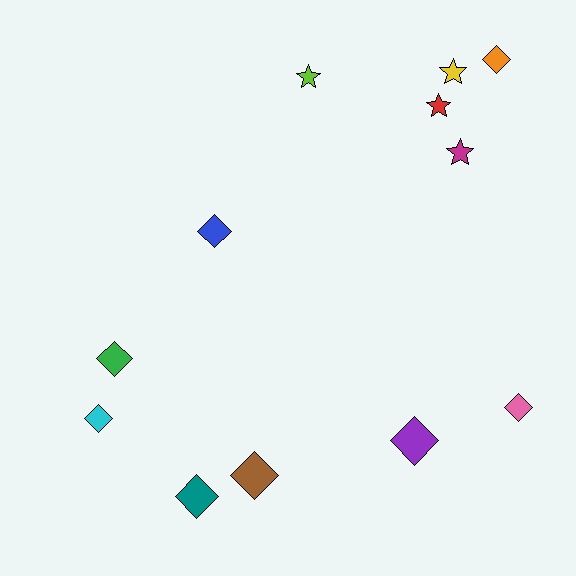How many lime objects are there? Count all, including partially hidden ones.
There is 1 lime object.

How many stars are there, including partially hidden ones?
There are 4 stars.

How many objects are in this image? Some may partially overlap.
There are 12 objects.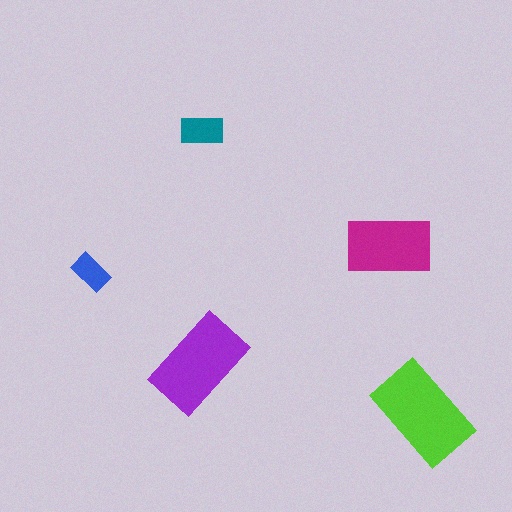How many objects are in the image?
There are 5 objects in the image.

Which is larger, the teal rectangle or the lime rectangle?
The lime one.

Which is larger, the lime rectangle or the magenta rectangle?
The lime one.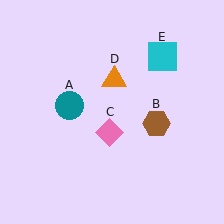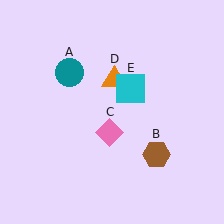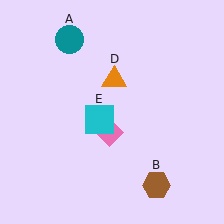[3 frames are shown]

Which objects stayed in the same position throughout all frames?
Pink diamond (object C) and orange triangle (object D) remained stationary.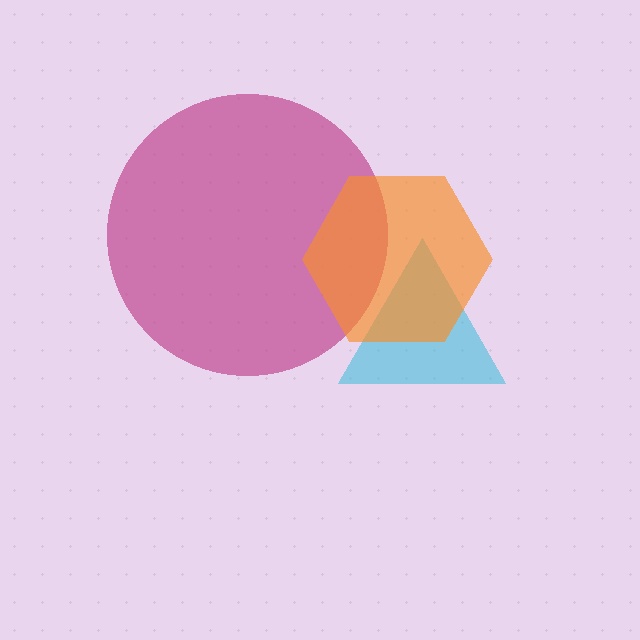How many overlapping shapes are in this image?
There are 3 overlapping shapes in the image.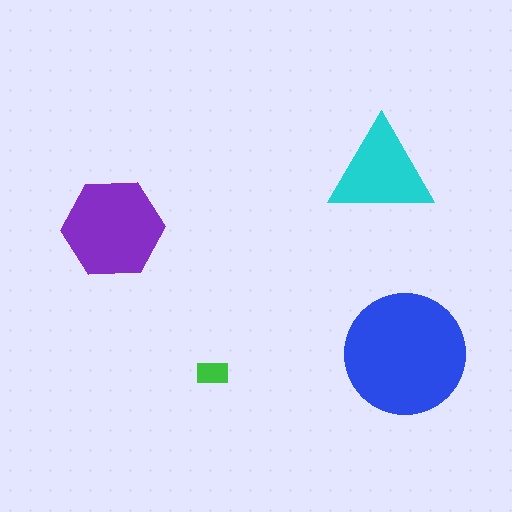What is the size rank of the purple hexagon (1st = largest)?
2nd.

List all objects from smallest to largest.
The green rectangle, the cyan triangle, the purple hexagon, the blue circle.